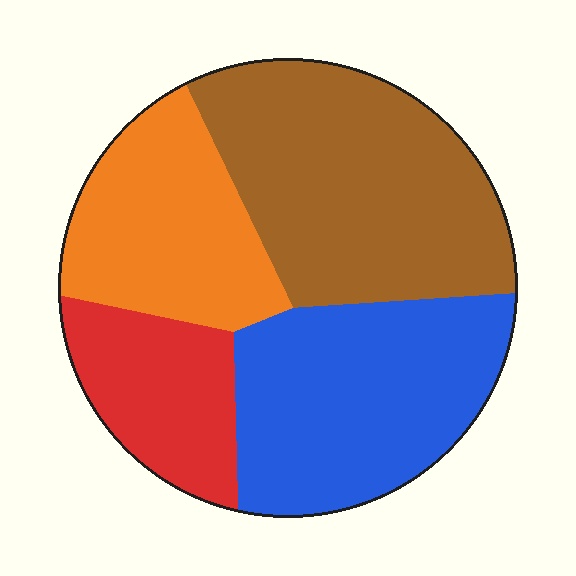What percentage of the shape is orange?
Orange covers roughly 20% of the shape.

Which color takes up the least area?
Red, at roughly 15%.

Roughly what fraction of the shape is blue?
Blue takes up about one third (1/3) of the shape.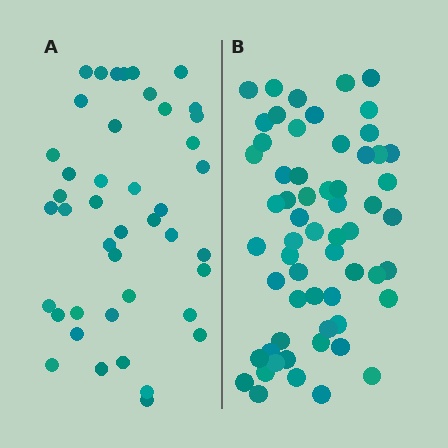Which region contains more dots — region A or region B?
Region B (the right region) has more dots.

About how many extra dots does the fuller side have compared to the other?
Region B has approximately 15 more dots than region A.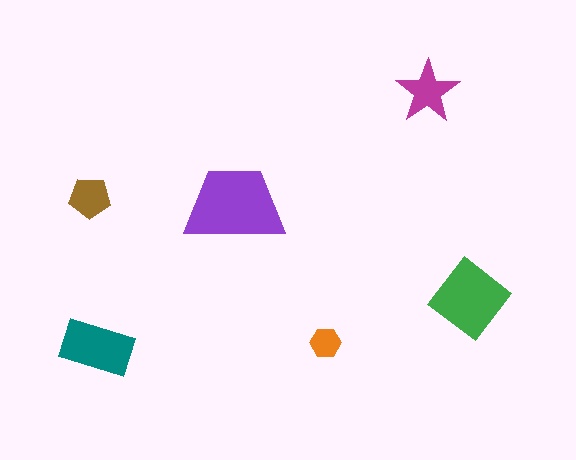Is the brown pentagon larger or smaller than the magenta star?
Smaller.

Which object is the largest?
The purple trapezoid.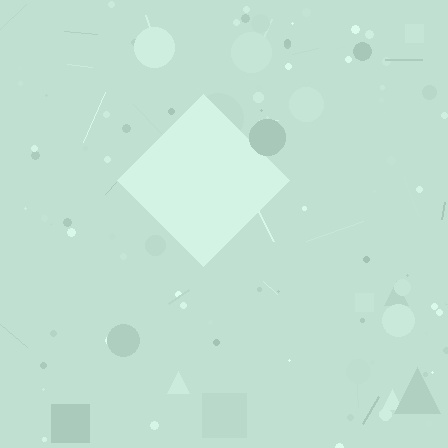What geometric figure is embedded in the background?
A diamond is embedded in the background.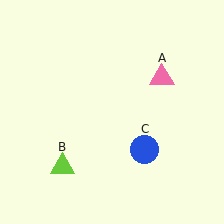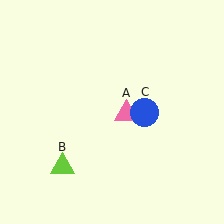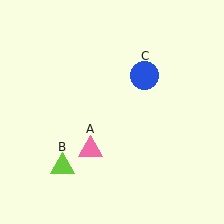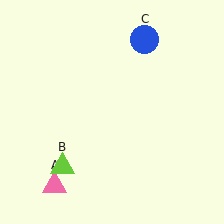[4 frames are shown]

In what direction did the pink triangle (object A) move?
The pink triangle (object A) moved down and to the left.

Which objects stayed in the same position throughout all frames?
Lime triangle (object B) remained stationary.